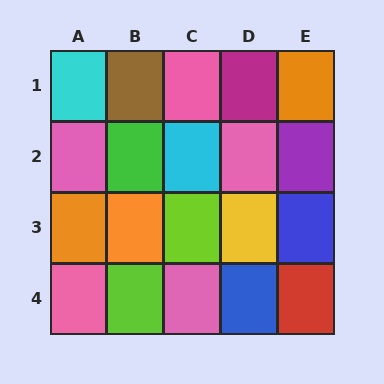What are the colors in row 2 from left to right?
Pink, green, cyan, pink, purple.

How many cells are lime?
2 cells are lime.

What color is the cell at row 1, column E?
Orange.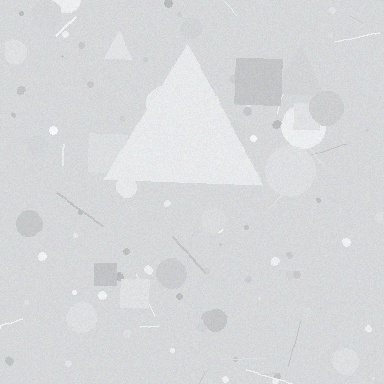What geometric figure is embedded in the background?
A triangle is embedded in the background.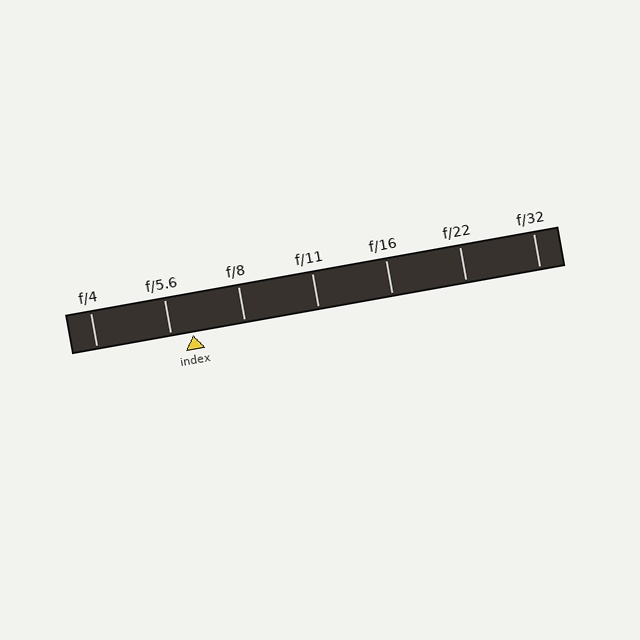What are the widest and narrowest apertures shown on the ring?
The widest aperture shown is f/4 and the narrowest is f/32.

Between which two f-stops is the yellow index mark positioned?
The index mark is between f/5.6 and f/8.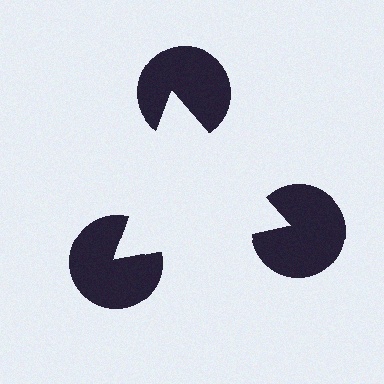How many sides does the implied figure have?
3 sides.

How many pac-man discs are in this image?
There are 3 — one at each vertex of the illusory triangle.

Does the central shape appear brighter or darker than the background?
It typically appears slightly brighter than the background, even though no actual brightness change is drawn.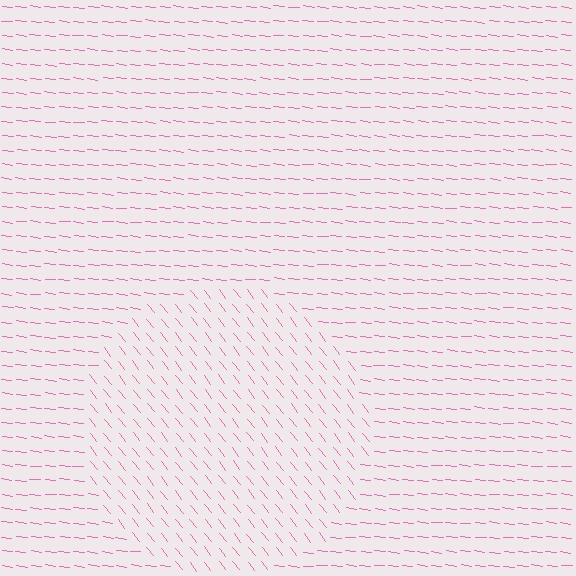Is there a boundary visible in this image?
Yes, there is a texture boundary formed by a change in line orientation.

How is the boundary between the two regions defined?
The boundary is defined purely by a change in line orientation (approximately 45 degrees difference). All lines are the same color and thickness.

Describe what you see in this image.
The image is filled with small pink line segments. A circle region in the image has lines oriented differently from the surrounding lines, creating a visible texture boundary.